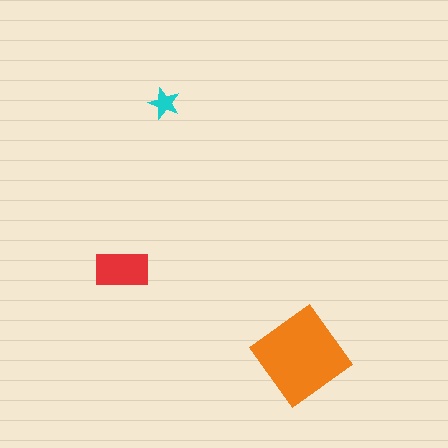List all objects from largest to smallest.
The orange diamond, the red rectangle, the cyan star.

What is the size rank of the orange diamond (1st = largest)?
1st.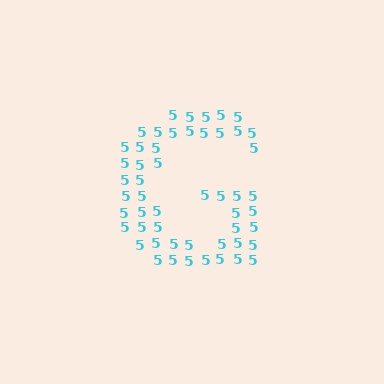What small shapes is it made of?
It is made of small digit 5's.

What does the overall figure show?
The overall figure shows the letter G.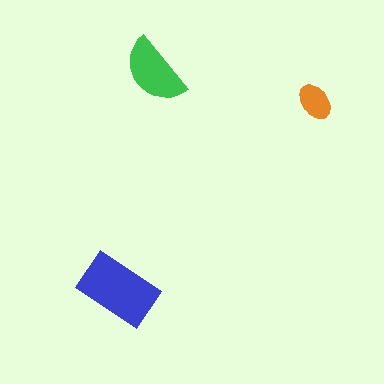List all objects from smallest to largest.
The orange ellipse, the green semicircle, the blue rectangle.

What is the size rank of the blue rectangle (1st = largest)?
1st.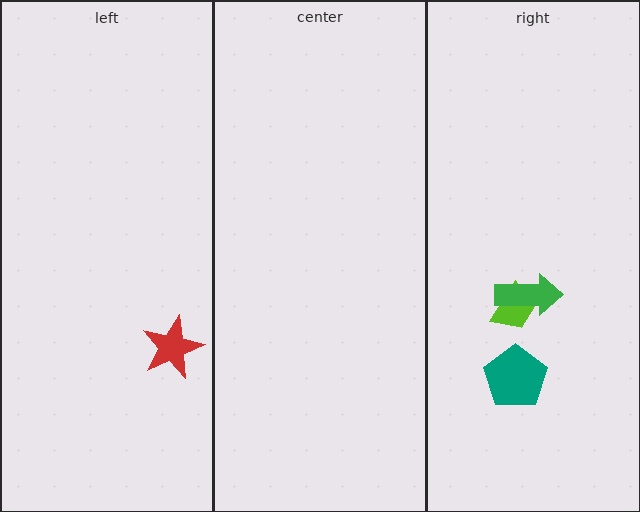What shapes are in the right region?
The lime trapezoid, the green arrow, the teal pentagon.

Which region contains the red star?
The left region.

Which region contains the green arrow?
The right region.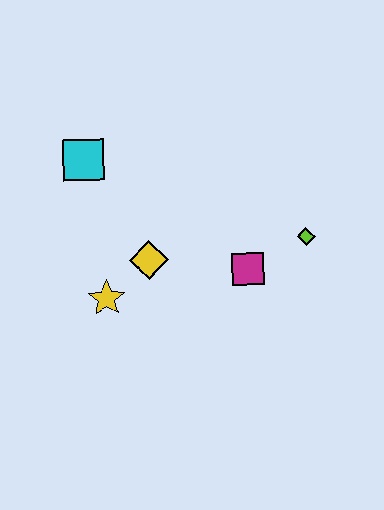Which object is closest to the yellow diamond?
The yellow star is closest to the yellow diamond.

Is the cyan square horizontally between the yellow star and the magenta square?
No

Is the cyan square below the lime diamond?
No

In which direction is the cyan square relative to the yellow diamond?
The cyan square is above the yellow diamond.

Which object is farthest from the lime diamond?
The cyan square is farthest from the lime diamond.